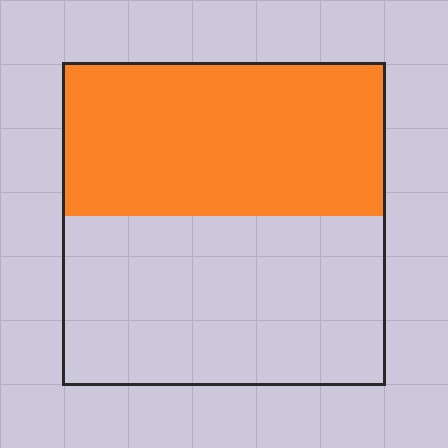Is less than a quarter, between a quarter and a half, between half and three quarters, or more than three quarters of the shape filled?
Between a quarter and a half.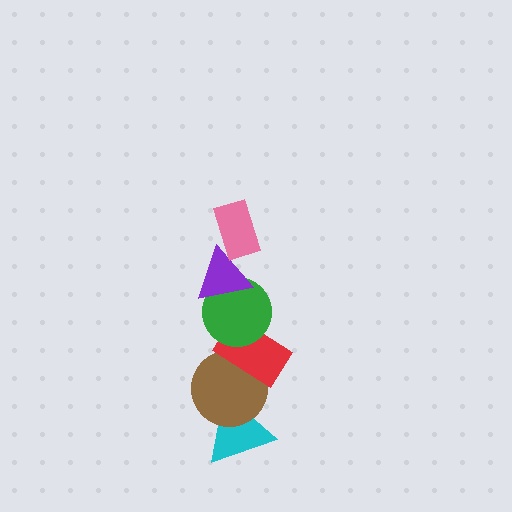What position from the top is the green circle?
The green circle is 3rd from the top.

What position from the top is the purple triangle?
The purple triangle is 2nd from the top.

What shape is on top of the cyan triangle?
The brown circle is on top of the cyan triangle.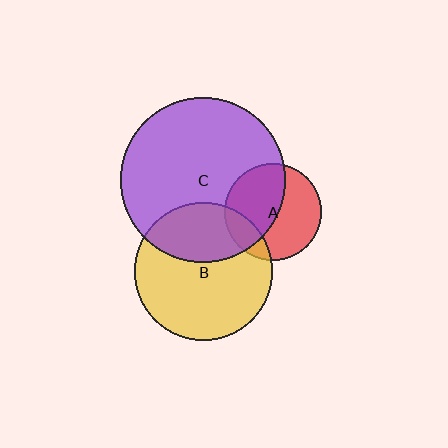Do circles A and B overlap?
Yes.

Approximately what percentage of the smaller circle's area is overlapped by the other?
Approximately 15%.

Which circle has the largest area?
Circle C (purple).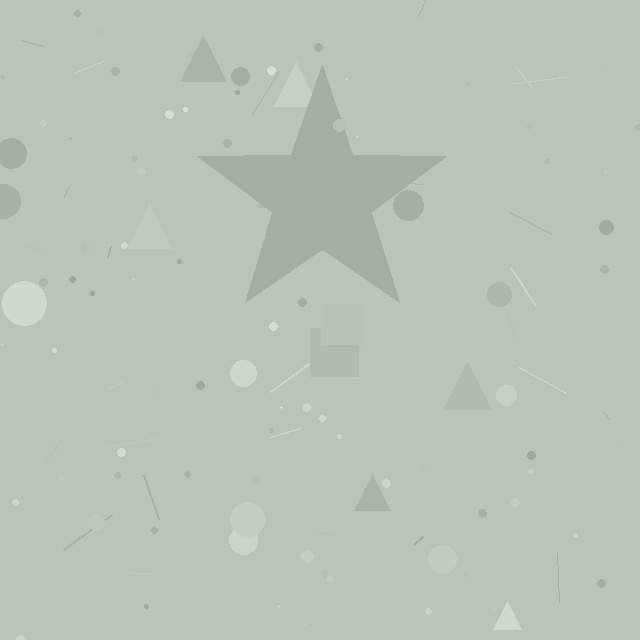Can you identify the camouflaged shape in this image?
The camouflaged shape is a star.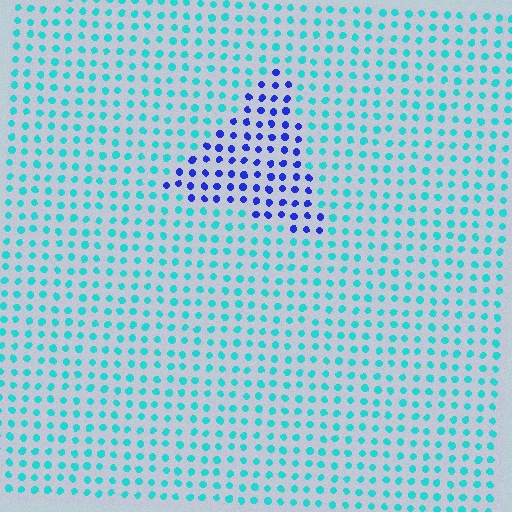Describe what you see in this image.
The image is filled with small cyan elements in a uniform arrangement. A triangle-shaped region is visible where the elements are tinted to a slightly different hue, forming a subtle color boundary.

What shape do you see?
I see a triangle.